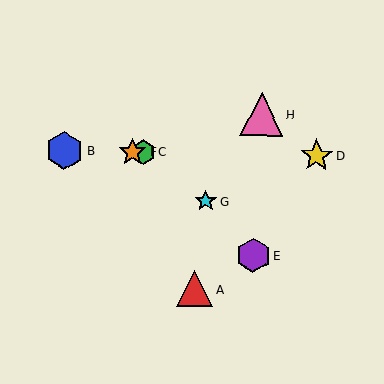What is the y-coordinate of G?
Object G is at y≈201.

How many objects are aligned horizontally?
4 objects (B, C, D, F) are aligned horizontally.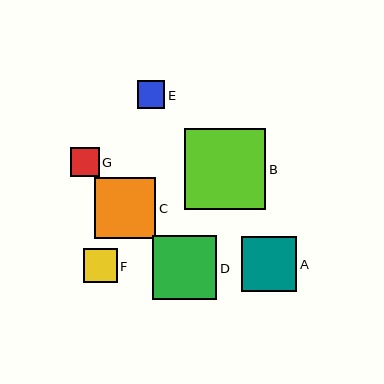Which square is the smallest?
Square E is the smallest with a size of approximately 27 pixels.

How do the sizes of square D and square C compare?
Square D and square C are approximately the same size.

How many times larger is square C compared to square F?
Square C is approximately 1.8 times the size of square F.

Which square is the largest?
Square B is the largest with a size of approximately 81 pixels.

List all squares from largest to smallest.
From largest to smallest: B, D, C, A, F, G, E.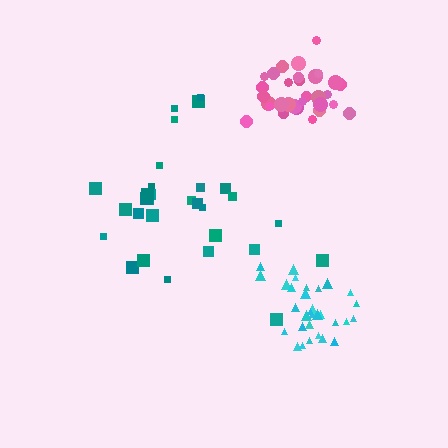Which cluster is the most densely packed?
Pink.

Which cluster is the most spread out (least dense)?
Teal.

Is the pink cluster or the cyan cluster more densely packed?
Pink.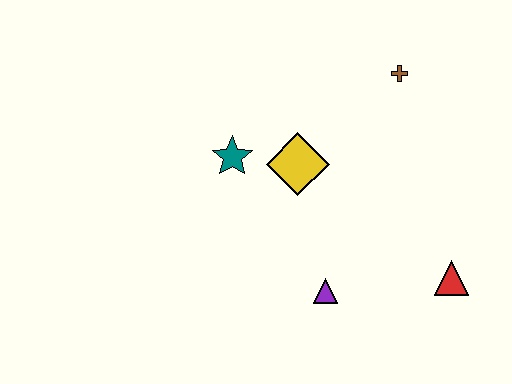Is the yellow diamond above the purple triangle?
Yes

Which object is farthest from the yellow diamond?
The red triangle is farthest from the yellow diamond.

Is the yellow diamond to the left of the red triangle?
Yes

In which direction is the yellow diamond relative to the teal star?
The yellow diamond is to the right of the teal star.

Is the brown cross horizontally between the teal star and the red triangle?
Yes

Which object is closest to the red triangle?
The purple triangle is closest to the red triangle.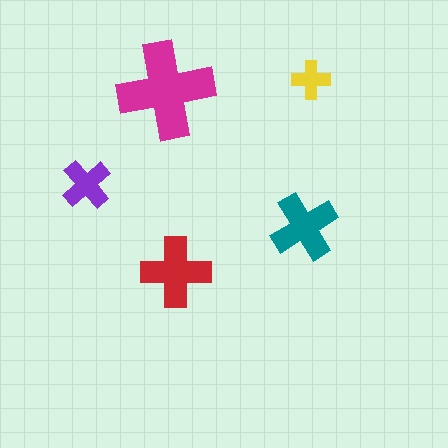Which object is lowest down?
The red cross is bottommost.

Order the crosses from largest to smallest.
the magenta one, the red one, the teal one, the purple one, the yellow one.